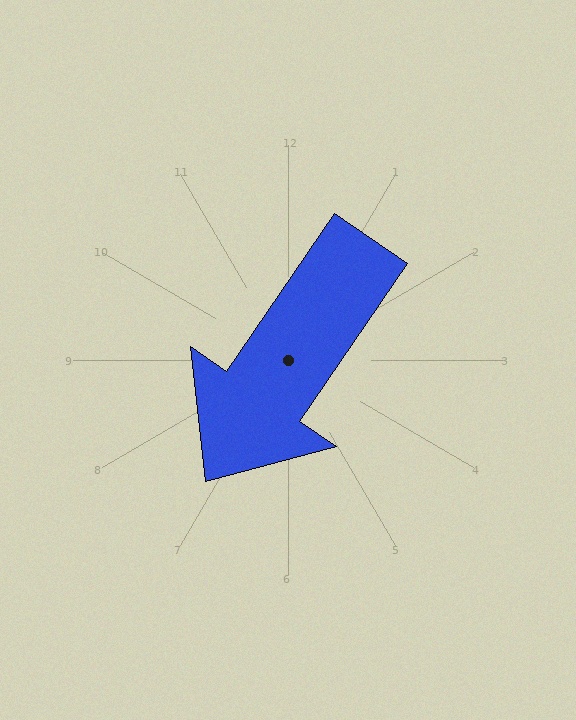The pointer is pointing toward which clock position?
Roughly 7 o'clock.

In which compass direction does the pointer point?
Southwest.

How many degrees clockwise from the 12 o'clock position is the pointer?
Approximately 214 degrees.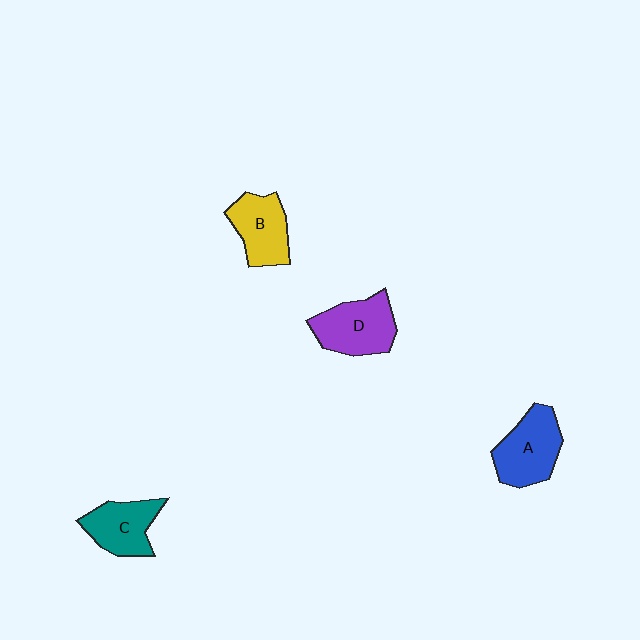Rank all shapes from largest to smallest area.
From largest to smallest: D (purple), A (blue), B (yellow), C (teal).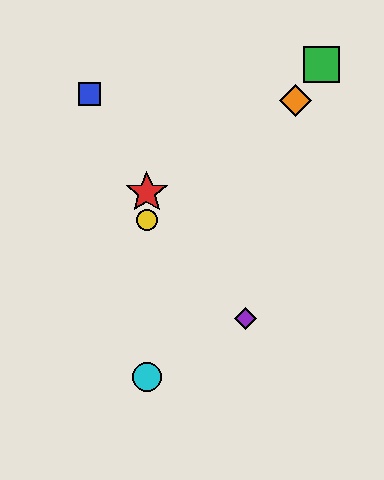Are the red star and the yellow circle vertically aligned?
Yes, both are at x≈147.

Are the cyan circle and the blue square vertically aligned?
No, the cyan circle is at x≈147 and the blue square is at x≈89.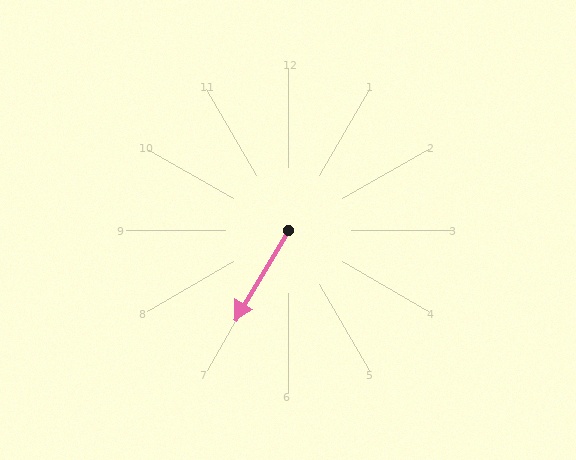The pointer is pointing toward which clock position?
Roughly 7 o'clock.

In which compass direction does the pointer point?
Southwest.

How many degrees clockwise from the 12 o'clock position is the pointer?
Approximately 211 degrees.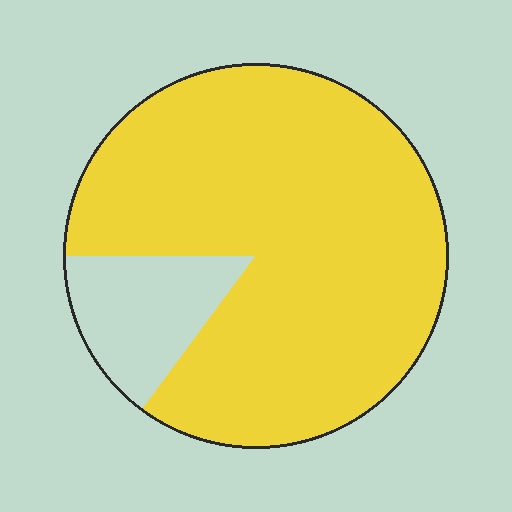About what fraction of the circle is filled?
About five sixths (5/6).